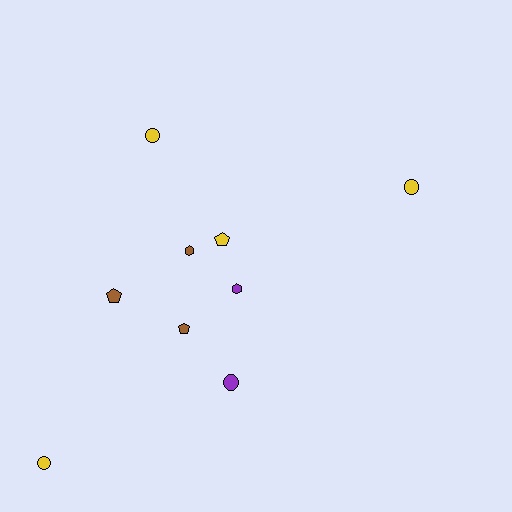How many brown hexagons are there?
There is 1 brown hexagon.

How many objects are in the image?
There are 9 objects.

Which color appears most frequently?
Yellow, with 4 objects.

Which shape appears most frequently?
Circle, with 4 objects.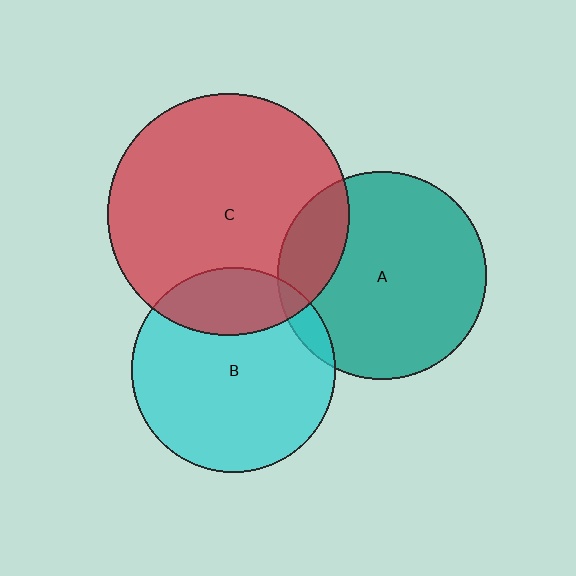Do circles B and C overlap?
Yes.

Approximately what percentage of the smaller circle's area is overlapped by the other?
Approximately 25%.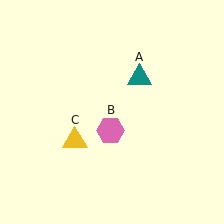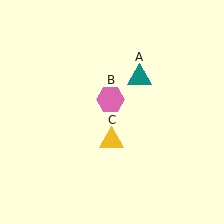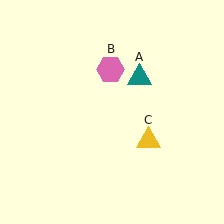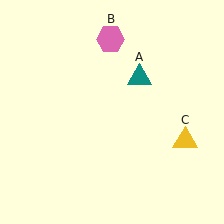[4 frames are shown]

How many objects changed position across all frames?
2 objects changed position: pink hexagon (object B), yellow triangle (object C).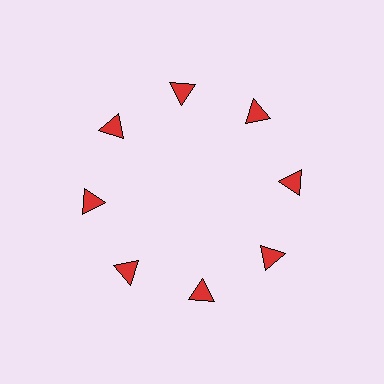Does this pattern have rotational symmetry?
Yes, this pattern has 8-fold rotational symmetry. It looks the same after rotating 45 degrees around the center.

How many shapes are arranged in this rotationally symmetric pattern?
There are 8 shapes, arranged in 8 groups of 1.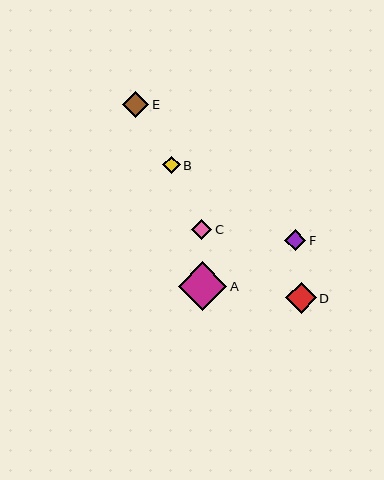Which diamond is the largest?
Diamond A is the largest with a size of approximately 49 pixels.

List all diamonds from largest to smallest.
From largest to smallest: A, D, E, F, C, B.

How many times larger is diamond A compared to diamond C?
Diamond A is approximately 2.5 times the size of diamond C.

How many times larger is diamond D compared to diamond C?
Diamond D is approximately 1.6 times the size of diamond C.